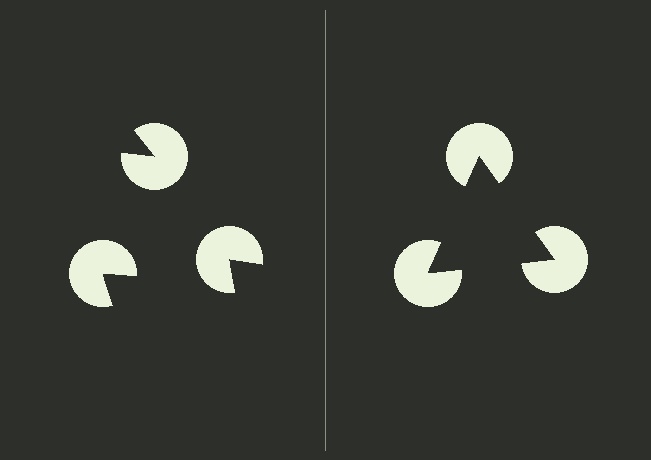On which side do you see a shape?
An illusory triangle appears on the right side. On the left side the wedge cuts are rotated, so no coherent shape forms.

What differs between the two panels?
The pac-man discs are positioned identically on both sides; only the wedge orientations differ. On the right they align to a triangle; on the left they are misaligned.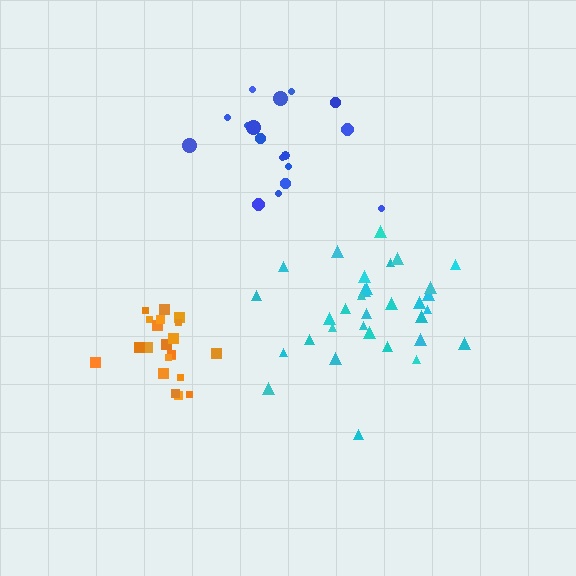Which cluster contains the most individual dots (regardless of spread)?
Cyan (32).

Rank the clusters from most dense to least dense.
orange, cyan, blue.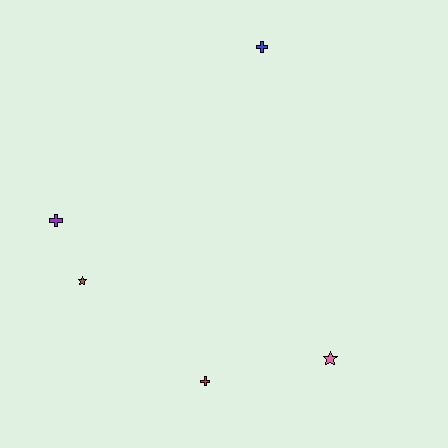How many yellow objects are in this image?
There are no yellow objects.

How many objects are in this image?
There are 5 objects.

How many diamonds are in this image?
There are no diamonds.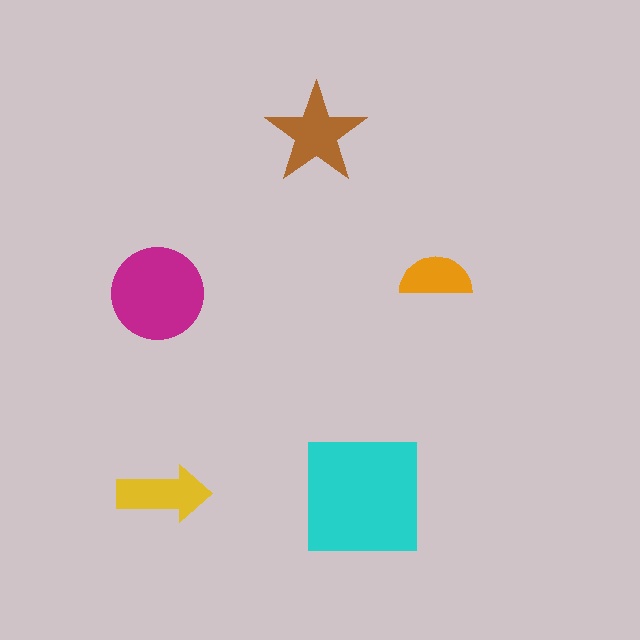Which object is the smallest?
The orange semicircle.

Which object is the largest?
The cyan square.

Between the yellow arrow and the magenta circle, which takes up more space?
The magenta circle.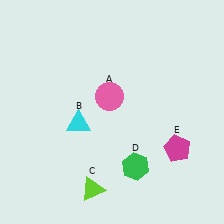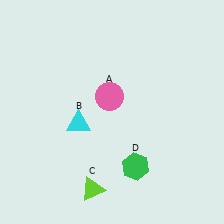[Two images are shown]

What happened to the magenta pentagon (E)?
The magenta pentagon (E) was removed in Image 2. It was in the bottom-right area of Image 1.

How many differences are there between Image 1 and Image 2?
There is 1 difference between the two images.